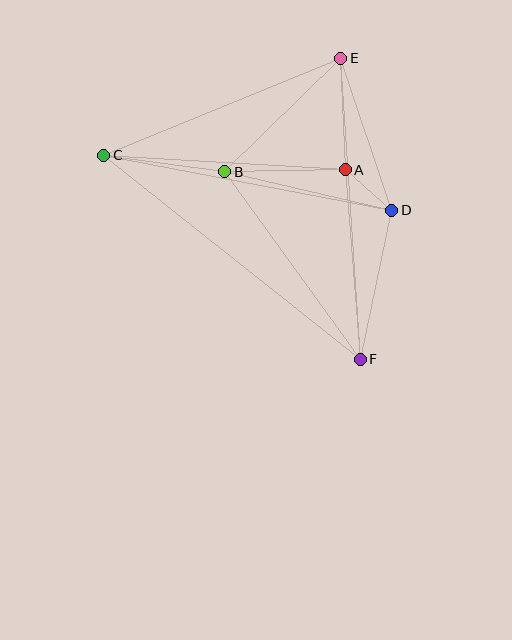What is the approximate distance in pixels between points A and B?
The distance between A and B is approximately 120 pixels.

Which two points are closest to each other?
Points A and D are closest to each other.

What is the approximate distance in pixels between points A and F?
The distance between A and F is approximately 190 pixels.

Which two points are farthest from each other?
Points C and F are farthest from each other.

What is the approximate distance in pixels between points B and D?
The distance between B and D is approximately 171 pixels.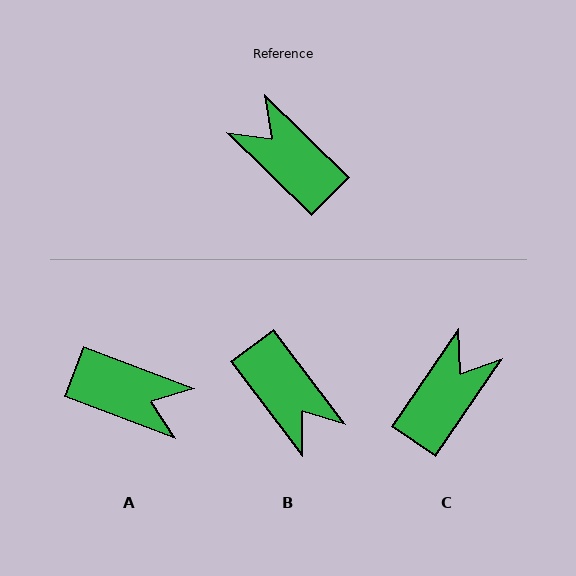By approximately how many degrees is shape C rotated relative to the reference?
Approximately 80 degrees clockwise.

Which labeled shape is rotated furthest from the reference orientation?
B, about 171 degrees away.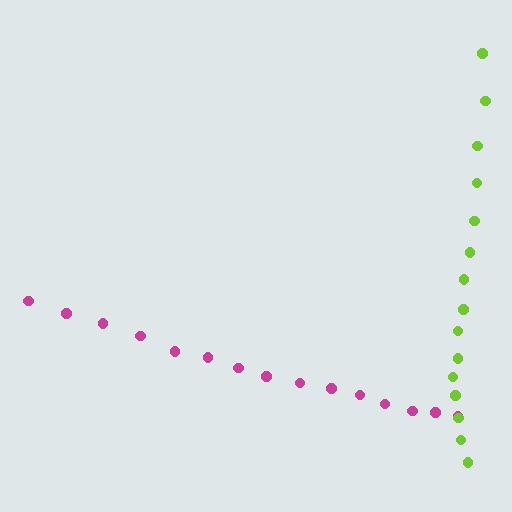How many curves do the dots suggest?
There are 2 distinct paths.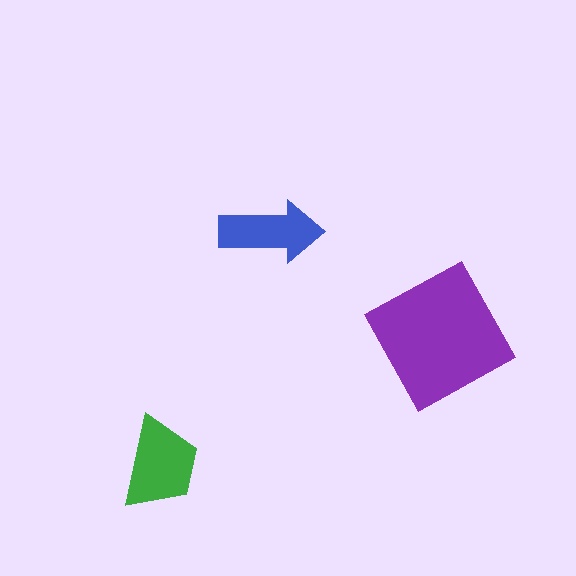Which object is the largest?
The purple square.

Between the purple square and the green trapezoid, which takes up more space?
The purple square.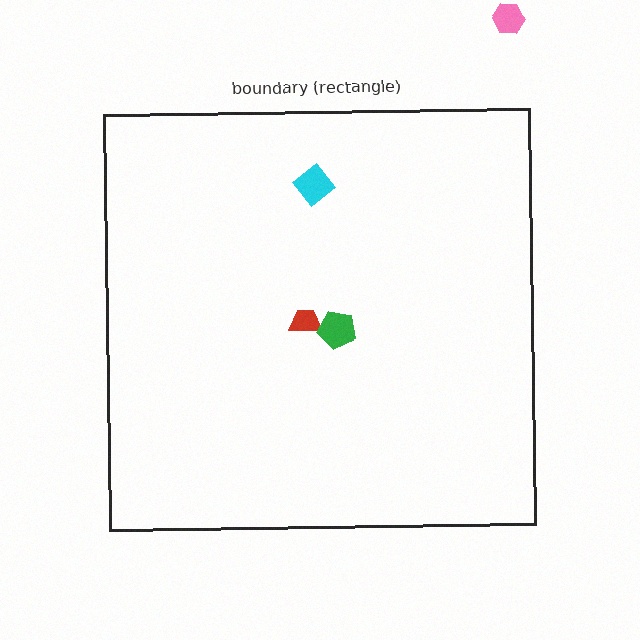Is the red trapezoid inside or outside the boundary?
Inside.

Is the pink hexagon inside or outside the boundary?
Outside.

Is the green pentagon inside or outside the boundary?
Inside.